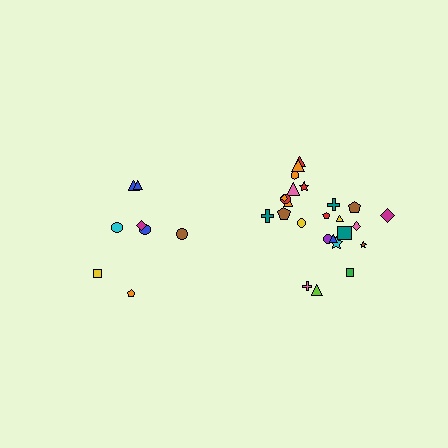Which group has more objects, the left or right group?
The right group.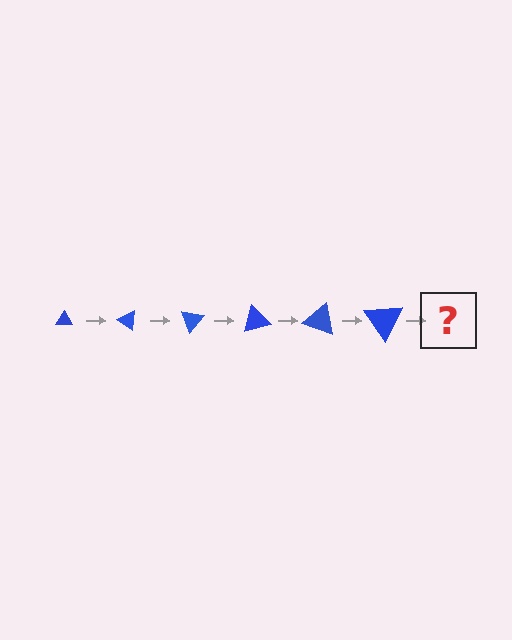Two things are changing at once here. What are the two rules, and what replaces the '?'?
The two rules are that the triangle grows larger each step and it rotates 35 degrees each step. The '?' should be a triangle, larger than the previous one and rotated 210 degrees from the start.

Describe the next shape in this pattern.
It should be a triangle, larger than the previous one and rotated 210 degrees from the start.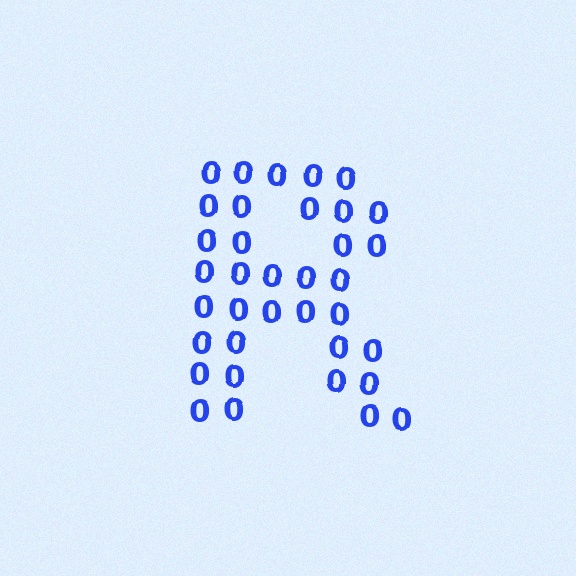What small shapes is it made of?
It is made of small digit 0's.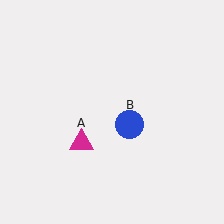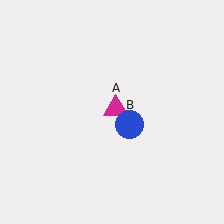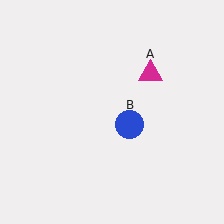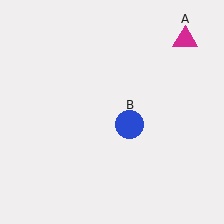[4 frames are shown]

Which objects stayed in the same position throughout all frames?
Blue circle (object B) remained stationary.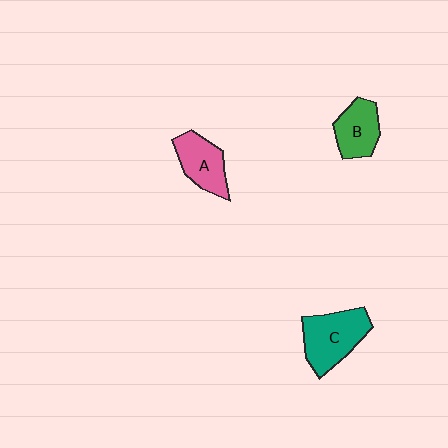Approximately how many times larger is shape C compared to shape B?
Approximately 1.4 times.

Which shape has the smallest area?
Shape B (green).